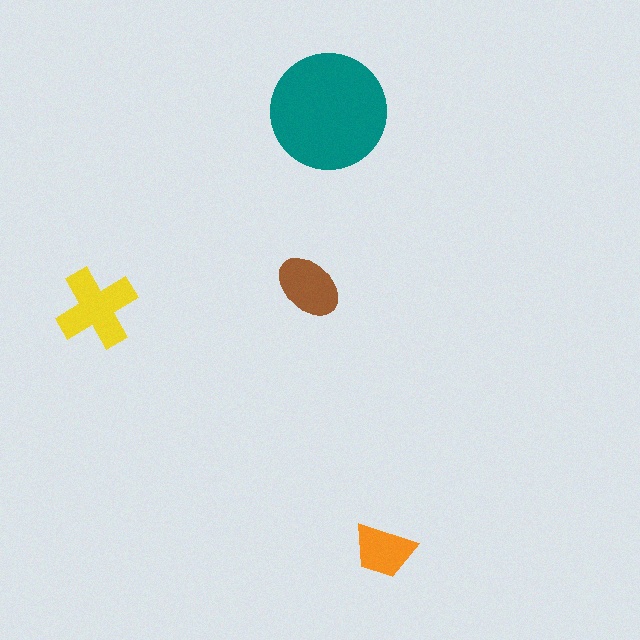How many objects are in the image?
There are 4 objects in the image.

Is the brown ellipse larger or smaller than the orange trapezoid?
Larger.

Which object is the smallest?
The orange trapezoid.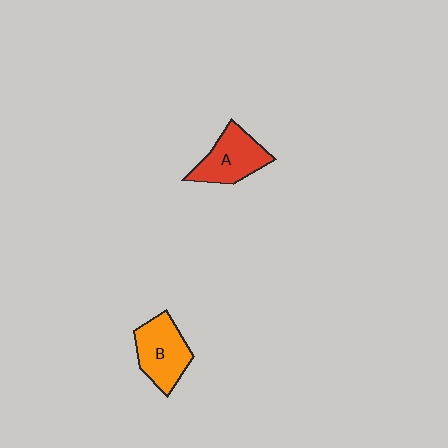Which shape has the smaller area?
Shape A (red).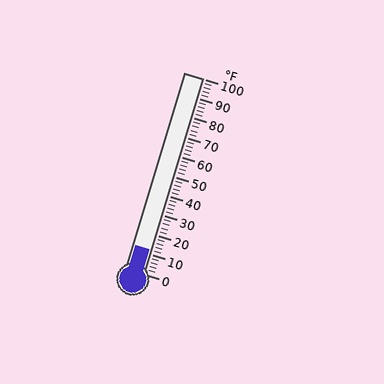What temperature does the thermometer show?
The thermometer shows approximately 12°F.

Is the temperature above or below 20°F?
The temperature is below 20°F.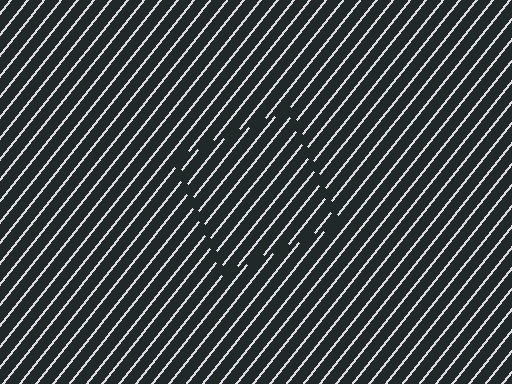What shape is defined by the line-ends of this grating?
An illusory square. The interior of the shape contains the same grating, shifted by half a period — the contour is defined by the phase discontinuity where line-ends from the inner and outer gratings abut.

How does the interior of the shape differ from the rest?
The interior of the shape contains the same grating, shifted by half a period — the contour is defined by the phase discontinuity where line-ends from the inner and outer gratings abut.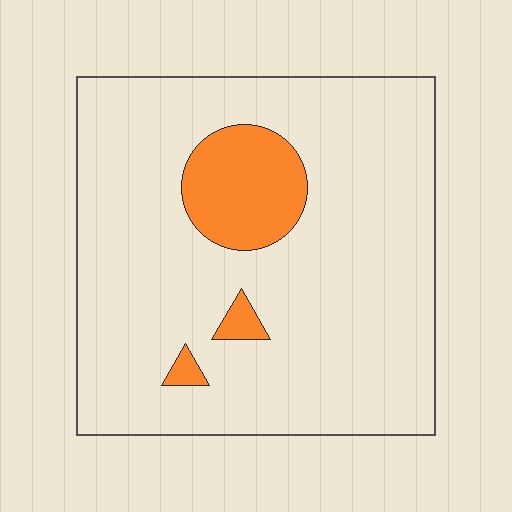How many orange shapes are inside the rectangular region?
3.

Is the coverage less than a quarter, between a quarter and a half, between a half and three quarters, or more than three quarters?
Less than a quarter.